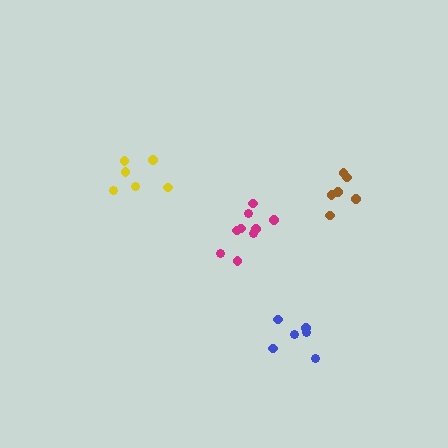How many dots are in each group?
Group 1: 6 dots, Group 2: 9 dots, Group 3: 6 dots, Group 4: 6 dots (27 total).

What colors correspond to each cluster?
The clusters are colored: brown, magenta, yellow, blue.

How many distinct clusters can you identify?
There are 4 distinct clusters.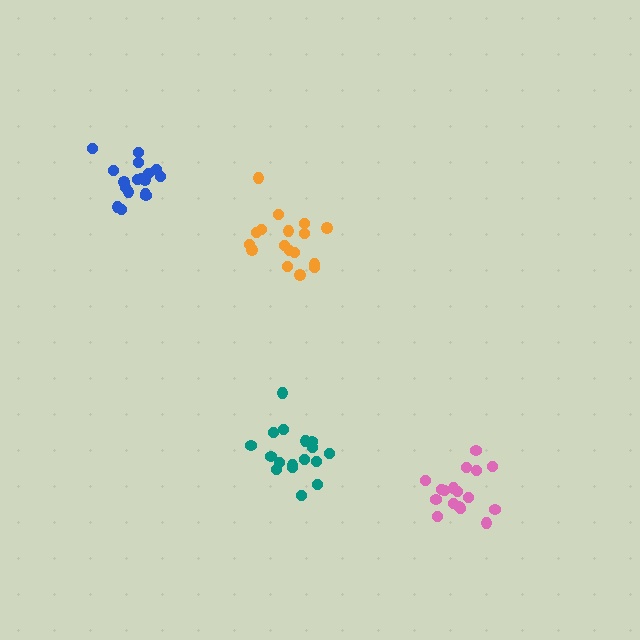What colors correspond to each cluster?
The clusters are colored: blue, teal, pink, orange.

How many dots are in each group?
Group 1: 17 dots, Group 2: 17 dots, Group 3: 17 dots, Group 4: 17 dots (68 total).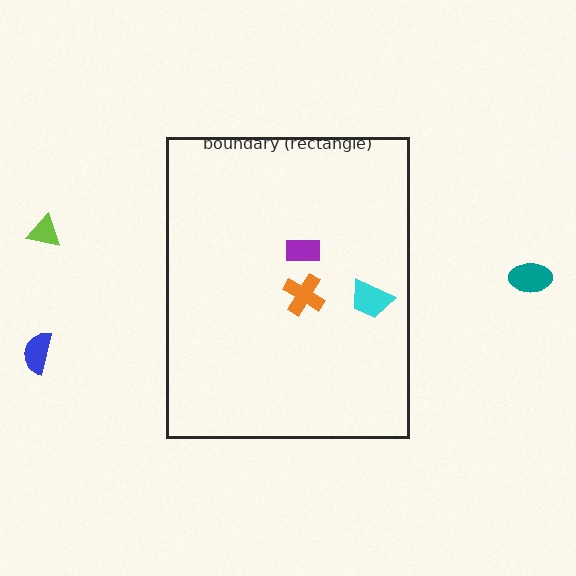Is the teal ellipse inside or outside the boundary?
Outside.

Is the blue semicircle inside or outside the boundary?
Outside.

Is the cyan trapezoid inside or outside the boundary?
Inside.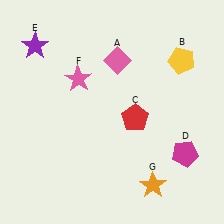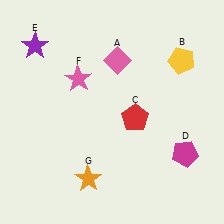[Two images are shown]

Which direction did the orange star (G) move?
The orange star (G) moved left.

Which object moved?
The orange star (G) moved left.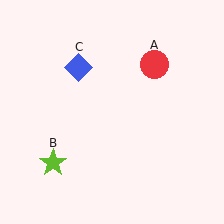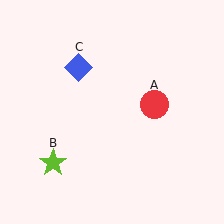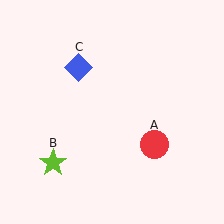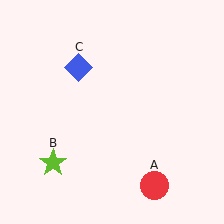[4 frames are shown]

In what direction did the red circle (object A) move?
The red circle (object A) moved down.